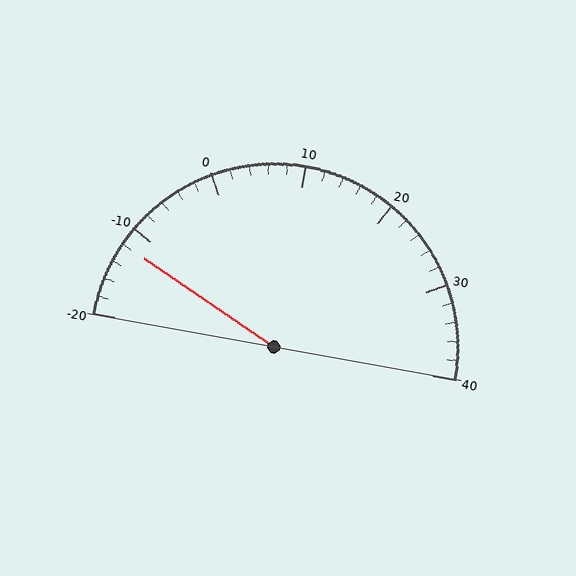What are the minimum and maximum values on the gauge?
The gauge ranges from -20 to 40.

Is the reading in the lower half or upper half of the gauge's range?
The reading is in the lower half of the range (-20 to 40).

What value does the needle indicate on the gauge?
The needle indicates approximately -12.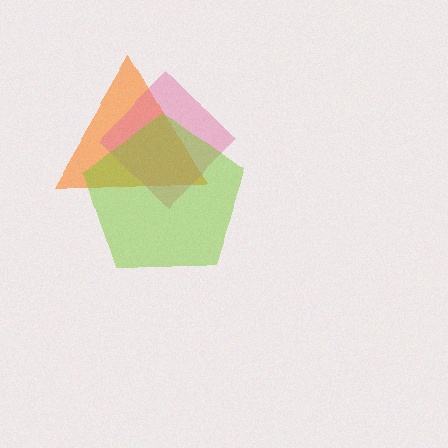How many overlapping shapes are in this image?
There are 3 overlapping shapes in the image.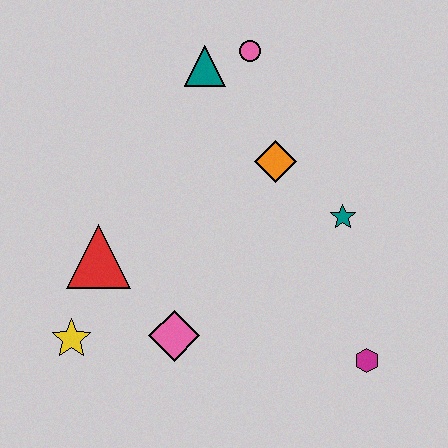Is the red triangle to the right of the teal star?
No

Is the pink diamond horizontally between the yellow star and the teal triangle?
Yes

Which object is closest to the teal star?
The orange diamond is closest to the teal star.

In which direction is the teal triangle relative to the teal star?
The teal triangle is above the teal star.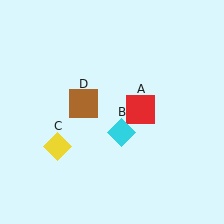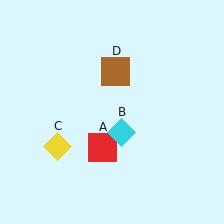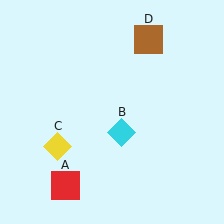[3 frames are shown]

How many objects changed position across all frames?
2 objects changed position: red square (object A), brown square (object D).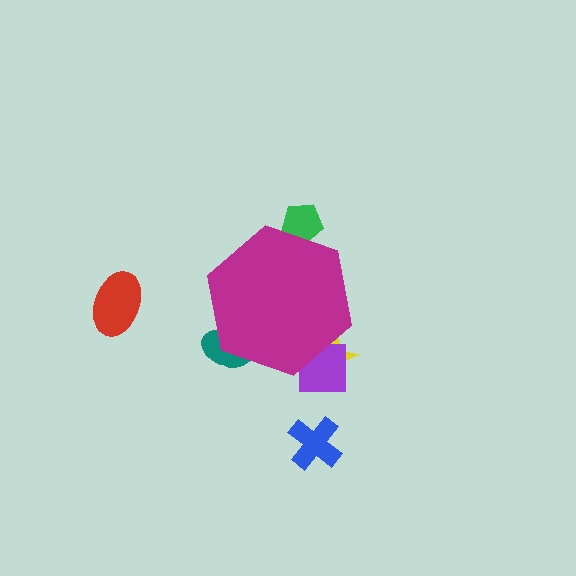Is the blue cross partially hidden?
No, the blue cross is fully visible.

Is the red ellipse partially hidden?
No, the red ellipse is fully visible.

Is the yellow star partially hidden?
Yes, the yellow star is partially hidden behind the magenta hexagon.